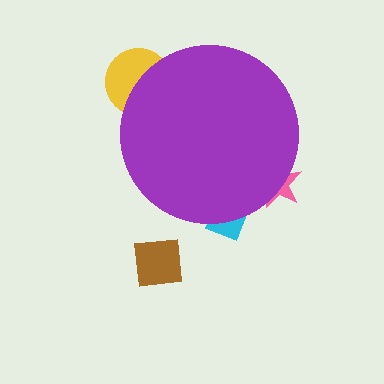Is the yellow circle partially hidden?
Yes, the yellow circle is partially hidden behind the purple circle.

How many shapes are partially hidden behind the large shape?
3 shapes are partially hidden.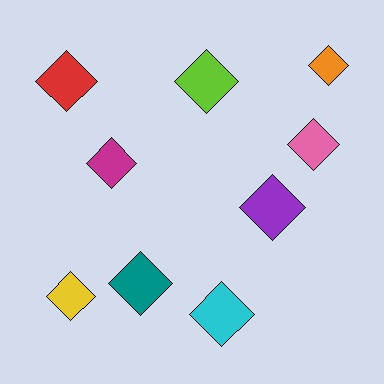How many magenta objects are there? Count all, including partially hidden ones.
There is 1 magenta object.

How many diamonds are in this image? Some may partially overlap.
There are 9 diamonds.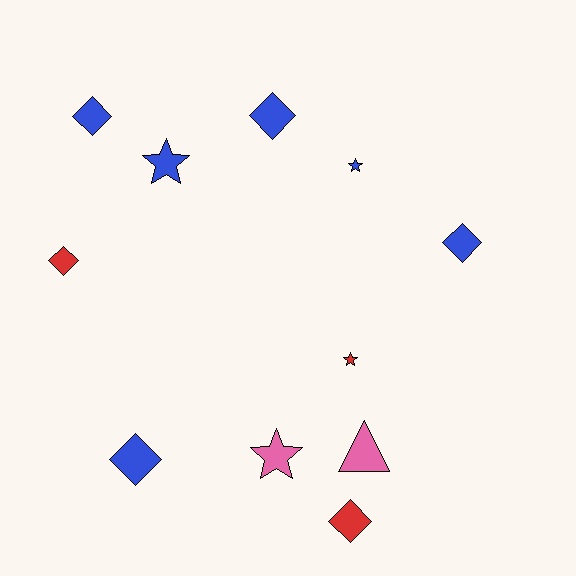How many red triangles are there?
There are no red triangles.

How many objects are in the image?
There are 11 objects.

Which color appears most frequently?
Blue, with 6 objects.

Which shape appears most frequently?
Diamond, with 6 objects.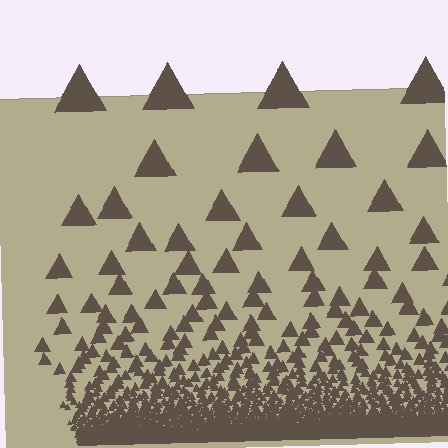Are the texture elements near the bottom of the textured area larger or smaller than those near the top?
Smaller. The gradient is inverted — elements near the bottom are smaller and denser.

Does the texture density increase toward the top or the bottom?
Density increases toward the bottom.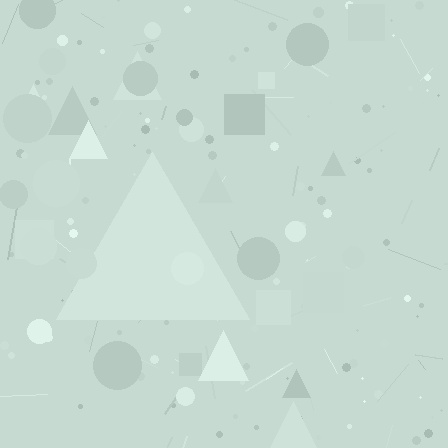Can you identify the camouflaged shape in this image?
The camouflaged shape is a triangle.